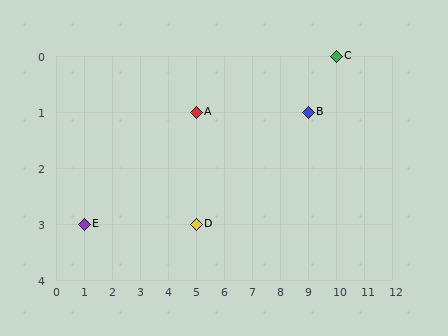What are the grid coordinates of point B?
Point B is at grid coordinates (9, 1).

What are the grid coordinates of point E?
Point E is at grid coordinates (1, 3).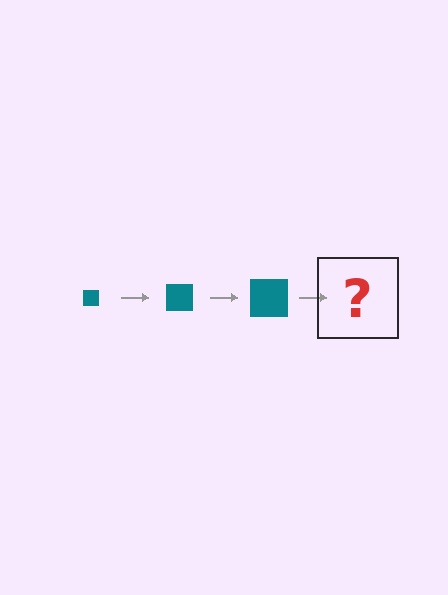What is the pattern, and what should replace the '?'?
The pattern is that the square gets progressively larger each step. The '?' should be a teal square, larger than the previous one.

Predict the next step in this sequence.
The next step is a teal square, larger than the previous one.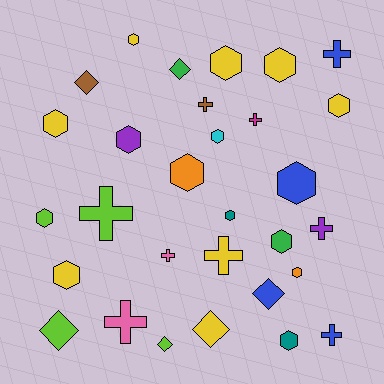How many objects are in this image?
There are 30 objects.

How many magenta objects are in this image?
There is 1 magenta object.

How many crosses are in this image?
There are 9 crosses.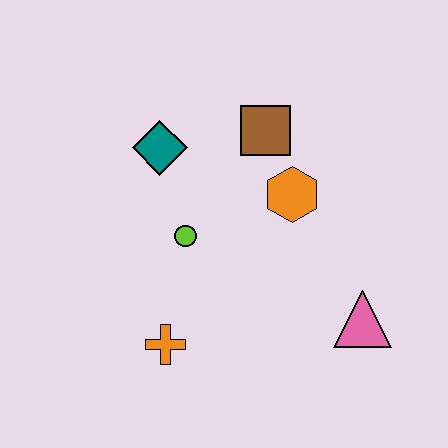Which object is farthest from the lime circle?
The pink triangle is farthest from the lime circle.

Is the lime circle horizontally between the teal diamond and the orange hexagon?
Yes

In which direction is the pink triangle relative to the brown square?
The pink triangle is below the brown square.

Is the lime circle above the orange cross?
Yes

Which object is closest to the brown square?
The orange hexagon is closest to the brown square.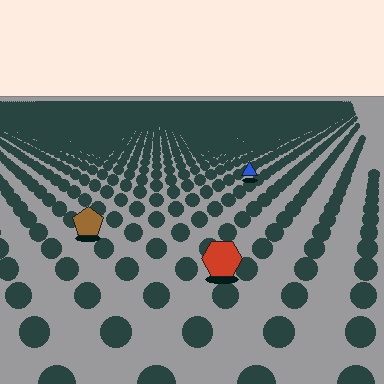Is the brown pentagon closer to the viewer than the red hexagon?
No. The red hexagon is closer — you can tell from the texture gradient: the ground texture is coarser near it.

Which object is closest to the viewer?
The red hexagon is closest. The texture marks near it are larger and more spread out.